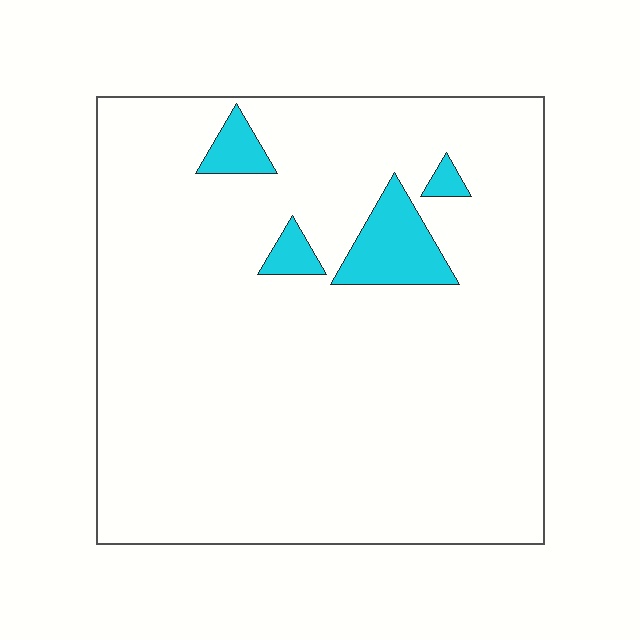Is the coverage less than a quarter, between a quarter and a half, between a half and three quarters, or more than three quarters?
Less than a quarter.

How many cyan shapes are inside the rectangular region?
4.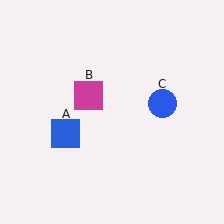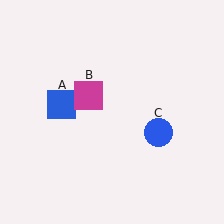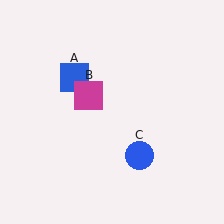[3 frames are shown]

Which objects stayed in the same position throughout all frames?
Magenta square (object B) remained stationary.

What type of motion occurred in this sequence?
The blue square (object A), blue circle (object C) rotated clockwise around the center of the scene.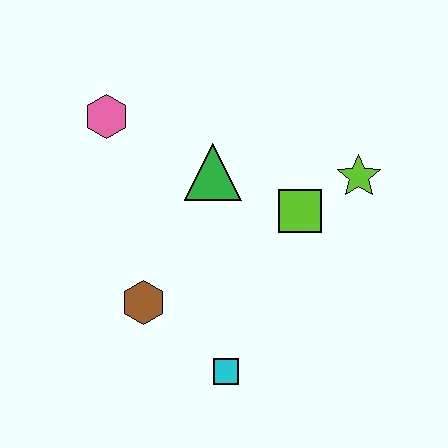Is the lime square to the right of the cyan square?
Yes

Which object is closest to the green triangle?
The lime square is closest to the green triangle.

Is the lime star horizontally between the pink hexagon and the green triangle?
No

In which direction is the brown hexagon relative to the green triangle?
The brown hexagon is below the green triangle.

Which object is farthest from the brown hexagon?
The lime star is farthest from the brown hexagon.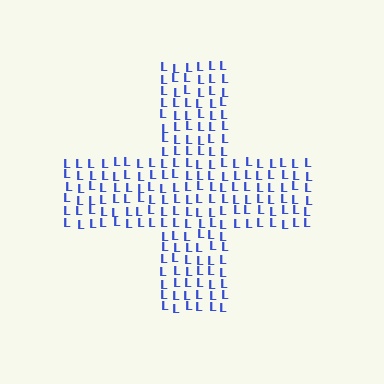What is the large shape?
The large shape is a cross.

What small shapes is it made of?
It is made of small letter L's.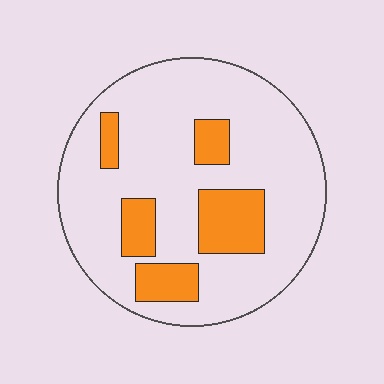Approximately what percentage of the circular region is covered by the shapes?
Approximately 20%.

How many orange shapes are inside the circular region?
5.